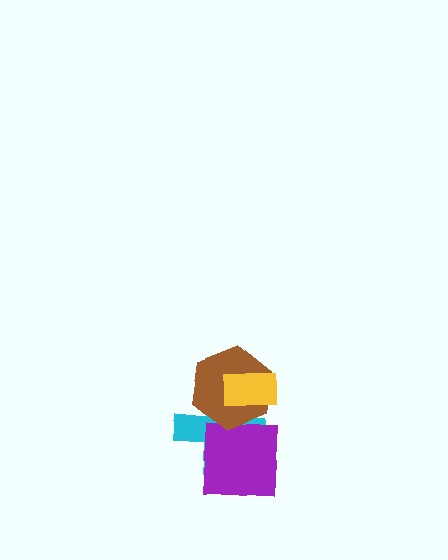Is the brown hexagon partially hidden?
Yes, it is partially covered by another shape.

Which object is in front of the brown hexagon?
The yellow rectangle is in front of the brown hexagon.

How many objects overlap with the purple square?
1 object overlaps with the purple square.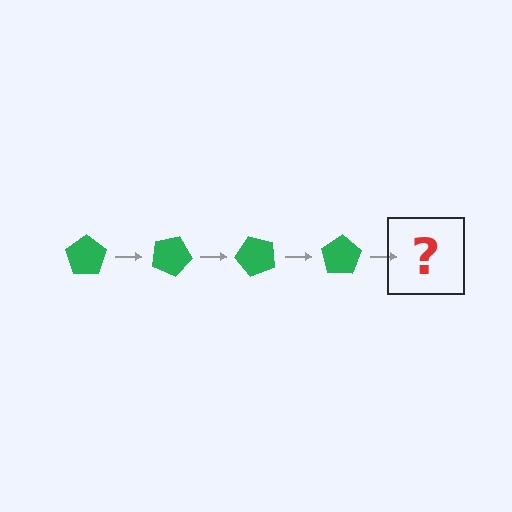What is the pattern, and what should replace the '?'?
The pattern is that the pentagon rotates 25 degrees each step. The '?' should be a green pentagon rotated 100 degrees.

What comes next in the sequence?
The next element should be a green pentagon rotated 100 degrees.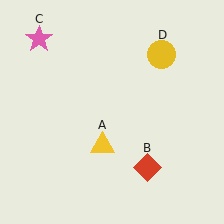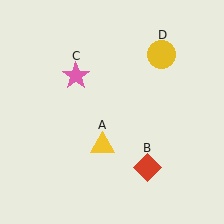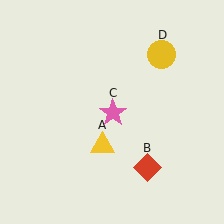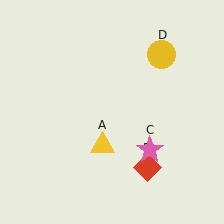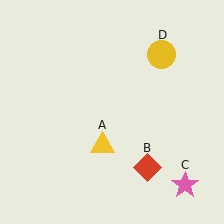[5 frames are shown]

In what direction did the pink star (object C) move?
The pink star (object C) moved down and to the right.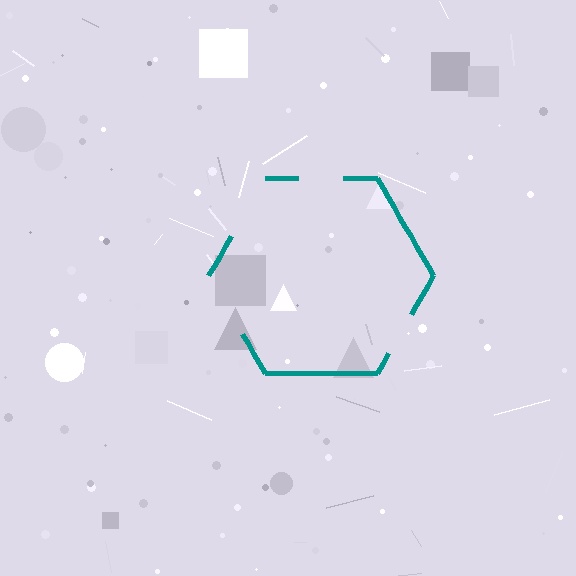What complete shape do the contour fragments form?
The contour fragments form a hexagon.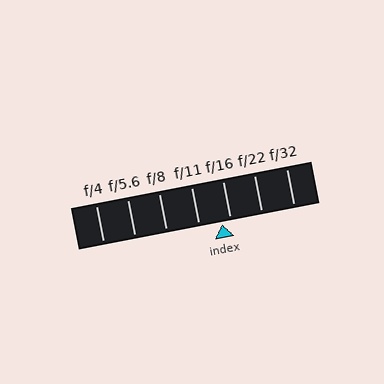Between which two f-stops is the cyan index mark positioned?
The index mark is between f/11 and f/16.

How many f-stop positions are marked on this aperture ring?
There are 7 f-stop positions marked.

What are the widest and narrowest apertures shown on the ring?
The widest aperture shown is f/4 and the narrowest is f/32.